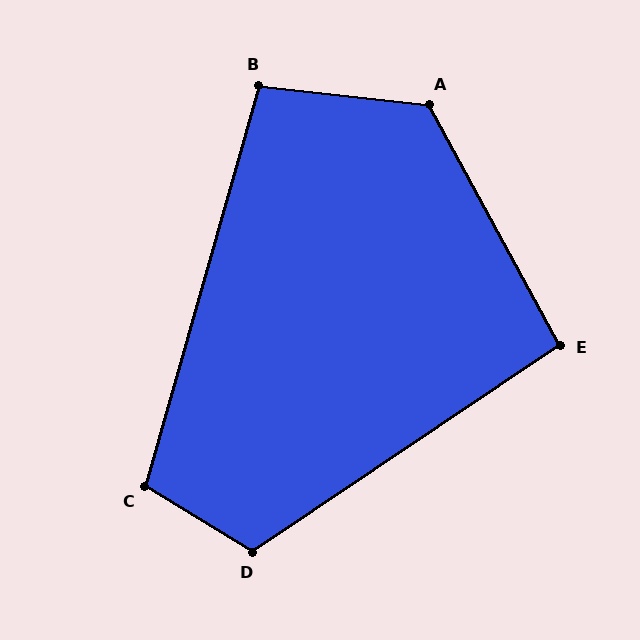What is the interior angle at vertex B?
Approximately 100 degrees (obtuse).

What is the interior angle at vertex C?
Approximately 105 degrees (obtuse).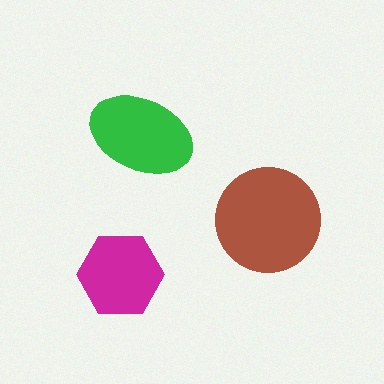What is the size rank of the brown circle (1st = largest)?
1st.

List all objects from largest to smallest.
The brown circle, the green ellipse, the magenta hexagon.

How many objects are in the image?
There are 3 objects in the image.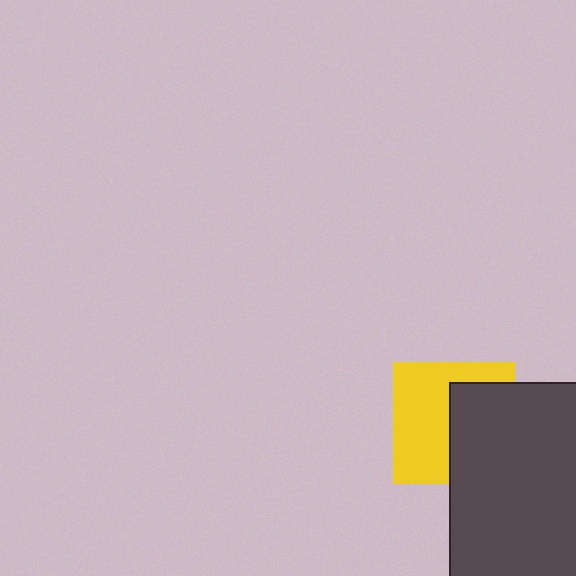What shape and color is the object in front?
The object in front is a dark gray rectangle.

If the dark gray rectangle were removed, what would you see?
You would see the complete yellow square.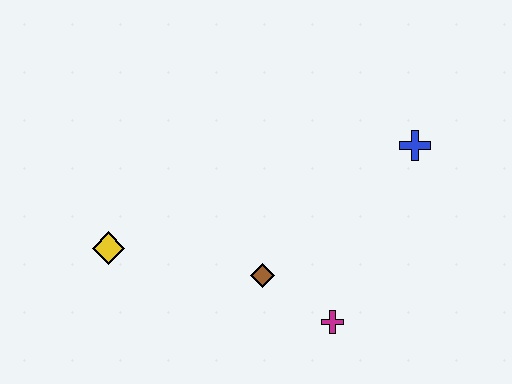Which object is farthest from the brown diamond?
The blue cross is farthest from the brown diamond.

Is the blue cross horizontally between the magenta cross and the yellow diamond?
No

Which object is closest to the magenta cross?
The brown diamond is closest to the magenta cross.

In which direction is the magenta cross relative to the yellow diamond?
The magenta cross is to the right of the yellow diamond.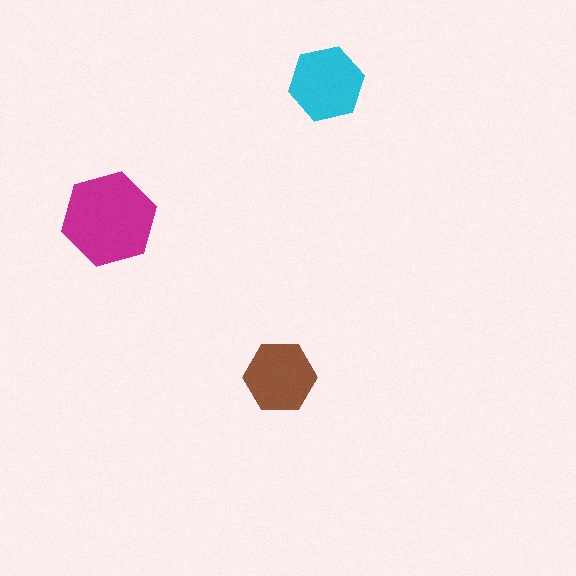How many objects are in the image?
There are 3 objects in the image.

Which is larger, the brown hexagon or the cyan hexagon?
The cyan one.